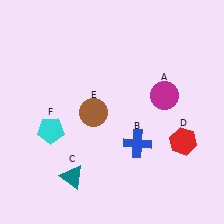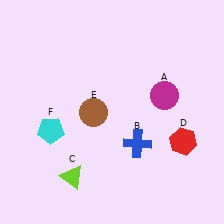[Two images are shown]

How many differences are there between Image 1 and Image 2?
There is 1 difference between the two images.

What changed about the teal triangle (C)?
In Image 1, C is teal. In Image 2, it changed to lime.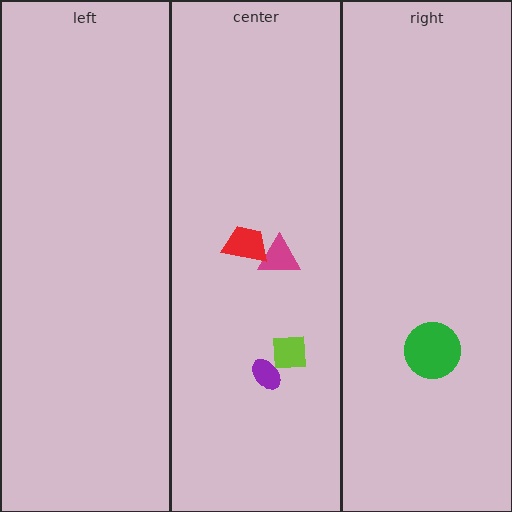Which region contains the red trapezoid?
The center region.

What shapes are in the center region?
The lime square, the magenta triangle, the purple ellipse, the red trapezoid.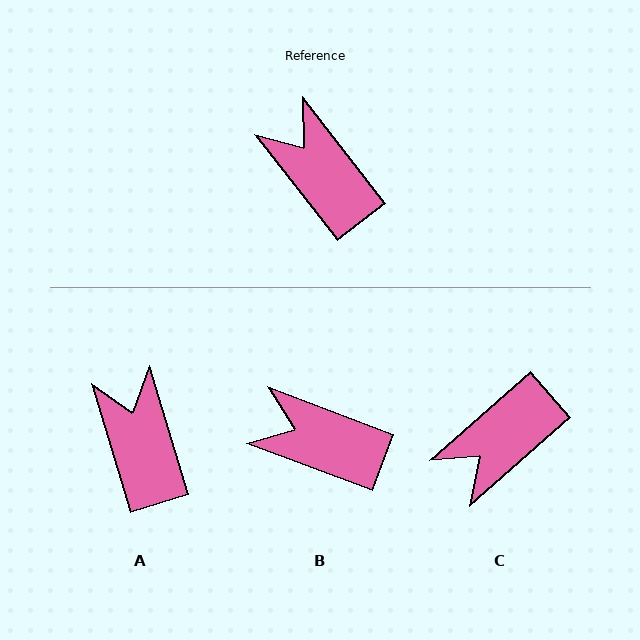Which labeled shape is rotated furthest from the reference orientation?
C, about 93 degrees away.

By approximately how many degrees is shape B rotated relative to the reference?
Approximately 32 degrees counter-clockwise.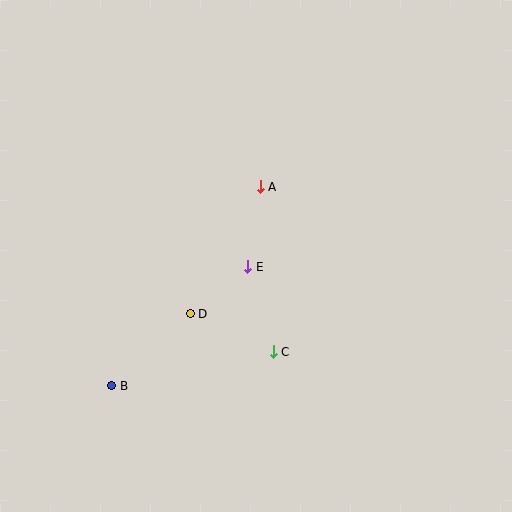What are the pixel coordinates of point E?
Point E is at (248, 267).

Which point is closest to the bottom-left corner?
Point B is closest to the bottom-left corner.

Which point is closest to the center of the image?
Point E at (248, 267) is closest to the center.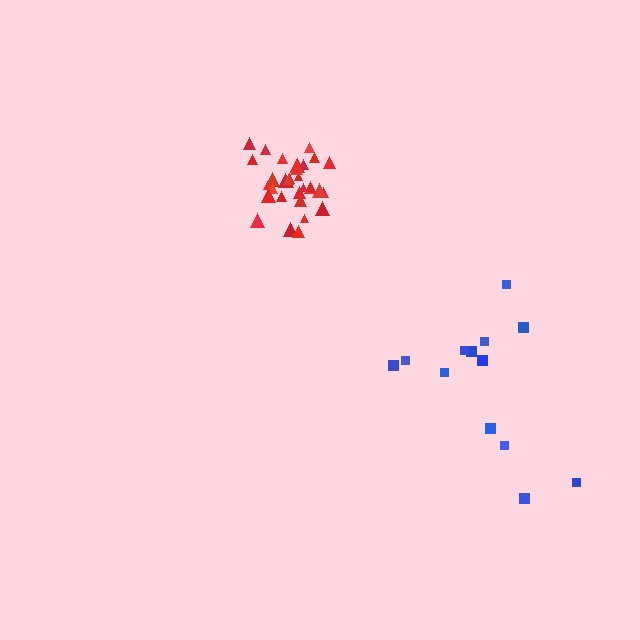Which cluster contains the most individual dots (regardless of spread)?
Red (33).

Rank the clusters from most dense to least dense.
red, blue.